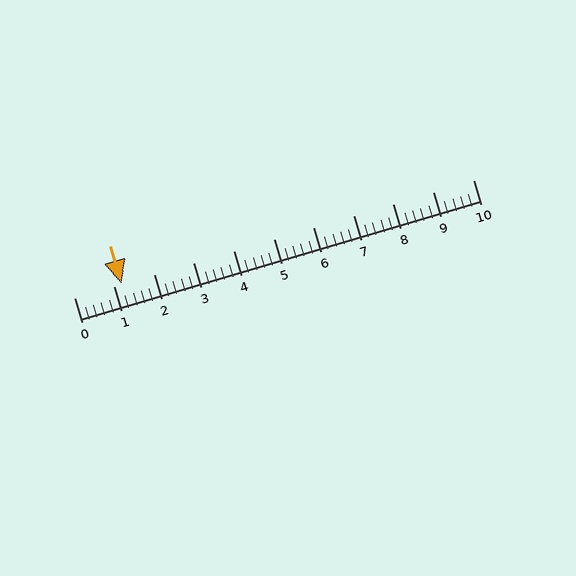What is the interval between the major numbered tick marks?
The major tick marks are spaced 1 units apart.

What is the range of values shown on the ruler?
The ruler shows values from 0 to 10.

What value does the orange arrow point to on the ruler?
The orange arrow points to approximately 1.2.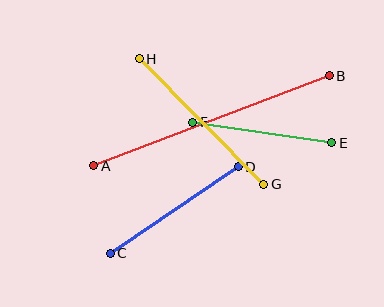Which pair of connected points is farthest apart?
Points A and B are farthest apart.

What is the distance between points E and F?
The distance is approximately 141 pixels.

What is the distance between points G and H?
The distance is approximately 176 pixels.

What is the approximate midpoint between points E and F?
The midpoint is at approximately (262, 132) pixels.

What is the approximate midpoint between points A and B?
The midpoint is at approximately (212, 121) pixels.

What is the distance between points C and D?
The distance is approximately 154 pixels.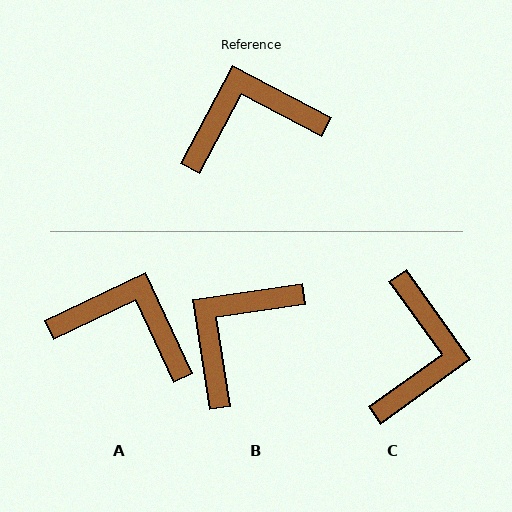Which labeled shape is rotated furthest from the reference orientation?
C, about 116 degrees away.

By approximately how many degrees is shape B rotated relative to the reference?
Approximately 36 degrees counter-clockwise.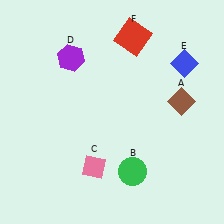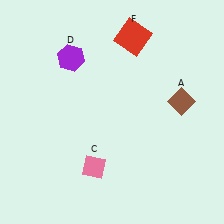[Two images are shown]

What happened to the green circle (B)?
The green circle (B) was removed in Image 2. It was in the bottom-right area of Image 1.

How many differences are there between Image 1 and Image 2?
There are 2 differences between the two images.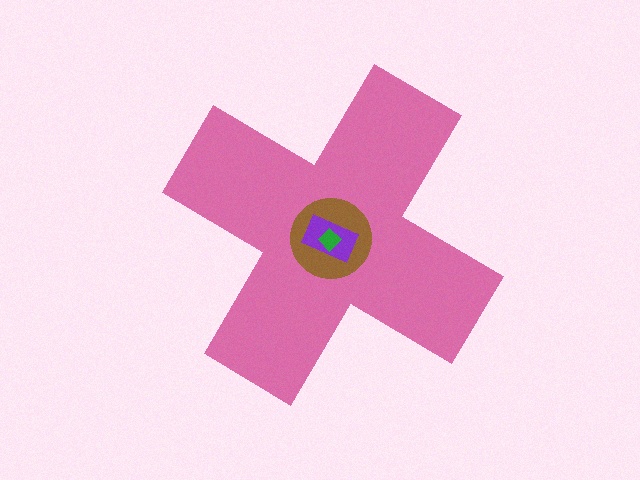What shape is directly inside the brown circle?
The purple rectangle.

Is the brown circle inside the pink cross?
Yes.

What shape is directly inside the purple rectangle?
The green diamond.